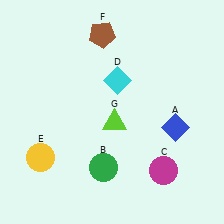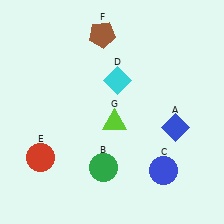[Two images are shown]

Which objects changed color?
C changed from magenta to blue. E changed from yellow to red.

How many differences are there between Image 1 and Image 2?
There are 2 differences between the two images.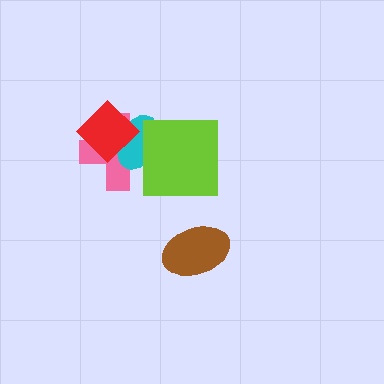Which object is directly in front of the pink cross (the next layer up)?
The cyan ellipse is directly in front of the pink cross.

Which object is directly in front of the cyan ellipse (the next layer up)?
The lime square is directly in front of the cyan ellipse.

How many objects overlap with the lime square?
2 objects overlap with the lime square.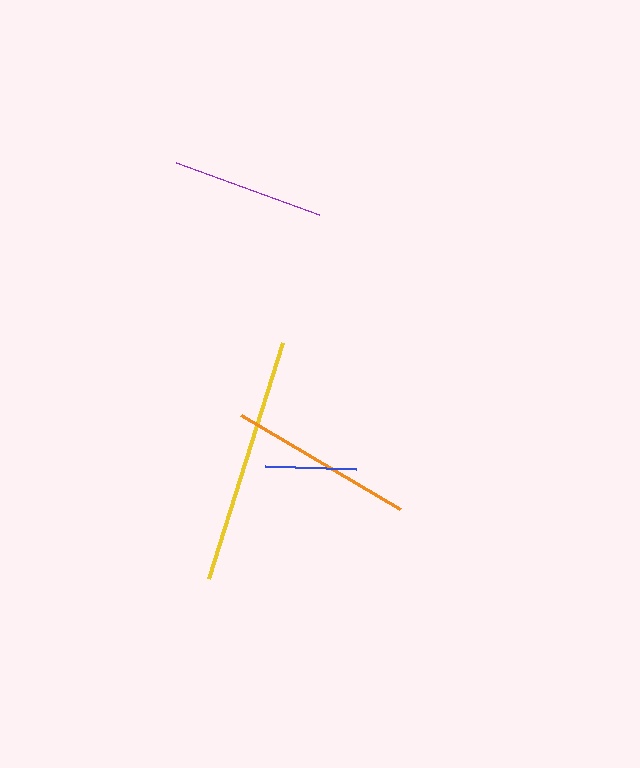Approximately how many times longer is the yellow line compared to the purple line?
The yellow line is approximately 1.6 times the length of the purple line.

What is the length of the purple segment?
The purple segment is approximately 152 pixels long.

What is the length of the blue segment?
The blue segment is approximately 91 pixels long.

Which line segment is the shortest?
The blue line is the shortest at approximately 91 pixels.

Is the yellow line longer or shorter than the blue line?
The yellow line is longer than the blue line.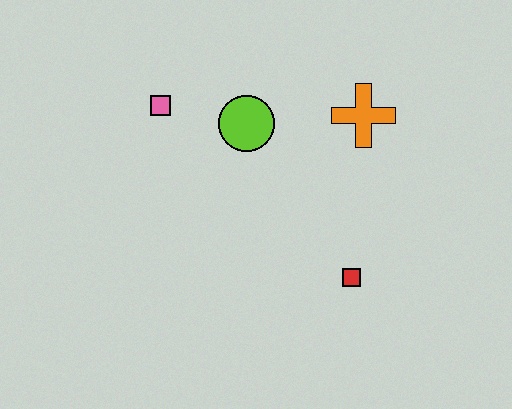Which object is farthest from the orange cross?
The pink square is farthest from the orange cross.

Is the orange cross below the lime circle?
No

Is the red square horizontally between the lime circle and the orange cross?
Yes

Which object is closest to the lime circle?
The pink square is closest to the lime circle.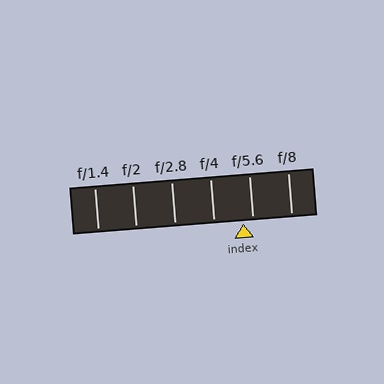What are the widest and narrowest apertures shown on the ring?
The widest aperture shown is f/1.4 and the narrowest is f/8.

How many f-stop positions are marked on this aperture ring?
There are 6 f-stop positions marked.